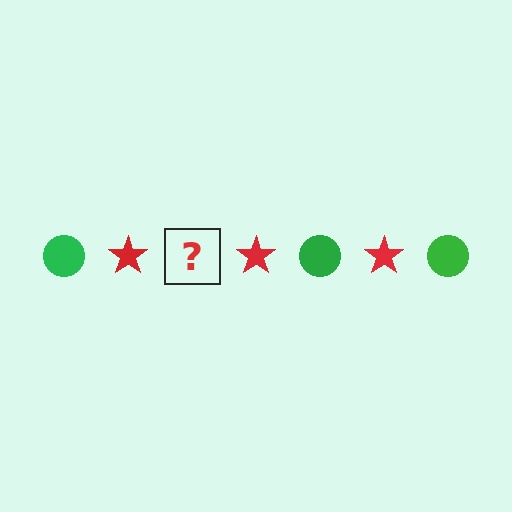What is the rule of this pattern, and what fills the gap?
The rule is that the pattern alternates between green circle and red star. The gap should be filled with a green circle.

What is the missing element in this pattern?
The missing element is a green circle.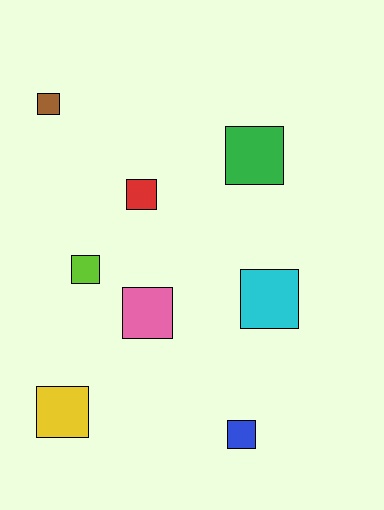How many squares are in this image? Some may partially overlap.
There are 8 squares.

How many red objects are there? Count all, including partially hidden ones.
There is 1 red object.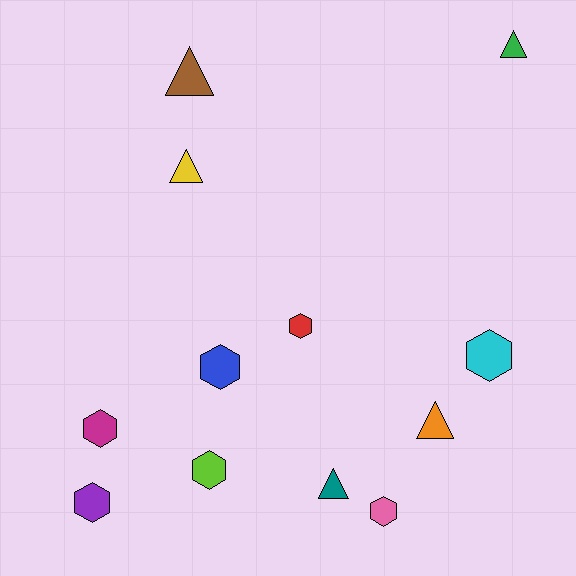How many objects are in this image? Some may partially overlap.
There are 12 objects.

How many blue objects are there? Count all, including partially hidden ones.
There is 1 blue object.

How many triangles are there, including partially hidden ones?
There are 5 triangles.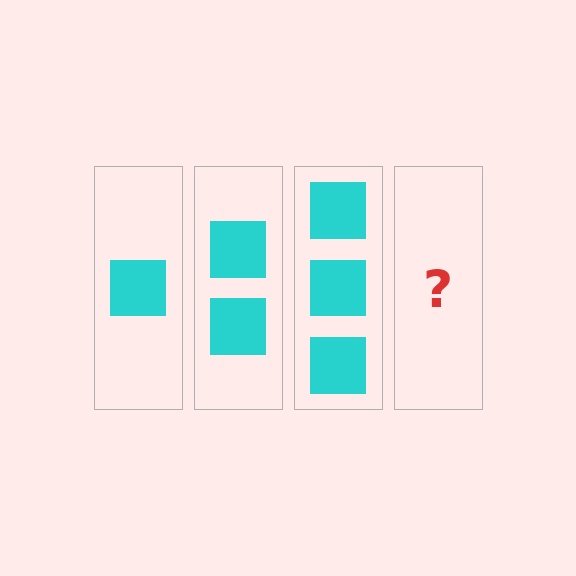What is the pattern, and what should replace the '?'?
The pattern is that each step adds one more square. The '?' should be 4 squares.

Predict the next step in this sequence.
The next step is 4 squares.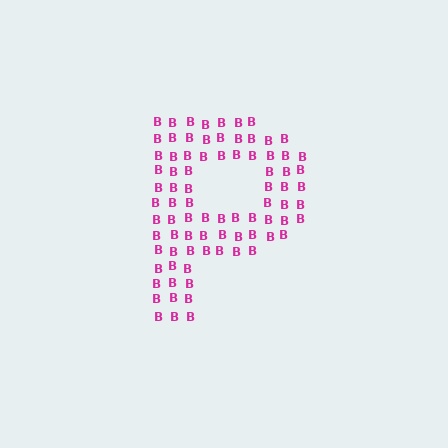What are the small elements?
The small elements are letter B's.